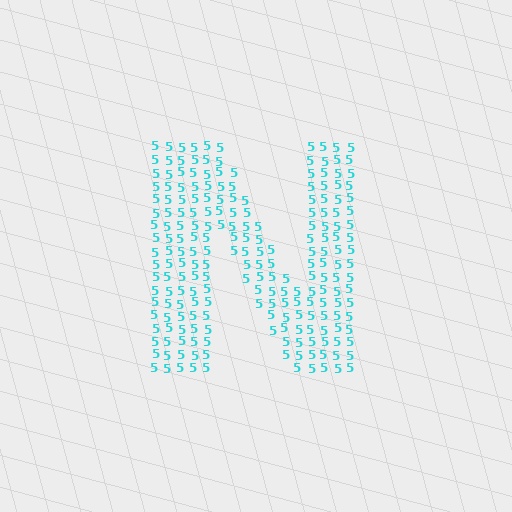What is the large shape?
The large shape is the letter N.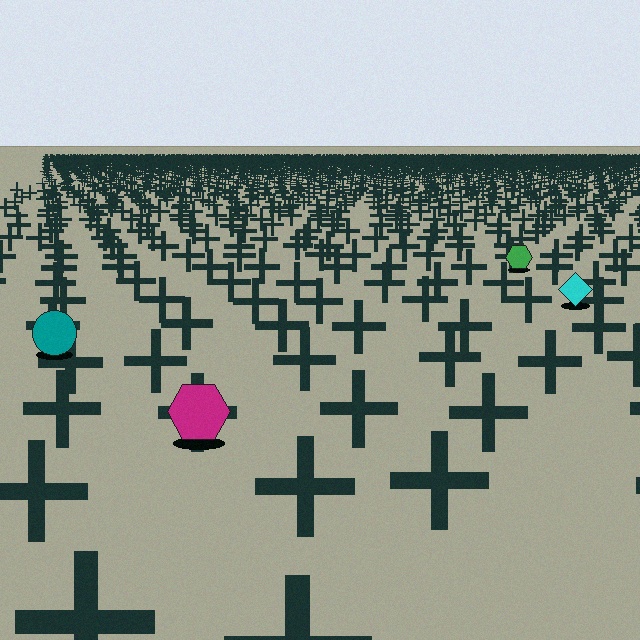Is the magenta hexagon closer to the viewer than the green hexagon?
Yes. The magenta hexagon is closer — you can tell from the texture gradient: the ground texture is coarser near it.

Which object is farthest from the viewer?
The green hexagon is farthest from the viewer. It appears smaller and the ground texture around it is denser.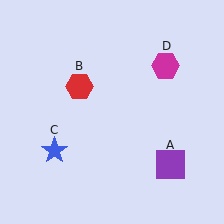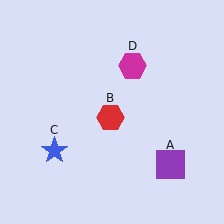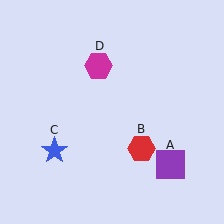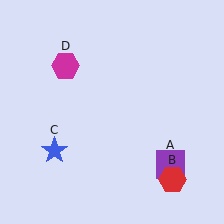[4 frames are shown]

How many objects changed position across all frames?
2 objects changed position: red hexagon (object B), magenta hexagon (object D).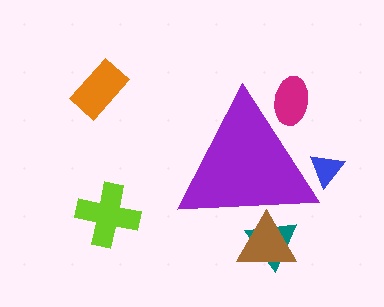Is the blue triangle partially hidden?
Yes, the blue triangle is partially hidden behind the purple triangle.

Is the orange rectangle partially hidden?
No, the orange rectangle is fully visible.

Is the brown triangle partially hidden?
Yes, the brown triangle is partially hidden behind the purple triangle.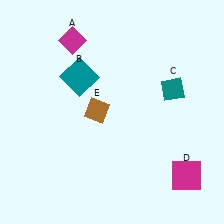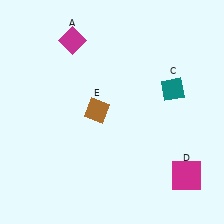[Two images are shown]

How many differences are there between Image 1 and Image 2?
There is 1 difference between the two images.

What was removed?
The teal square (B) was removed in Image 2.